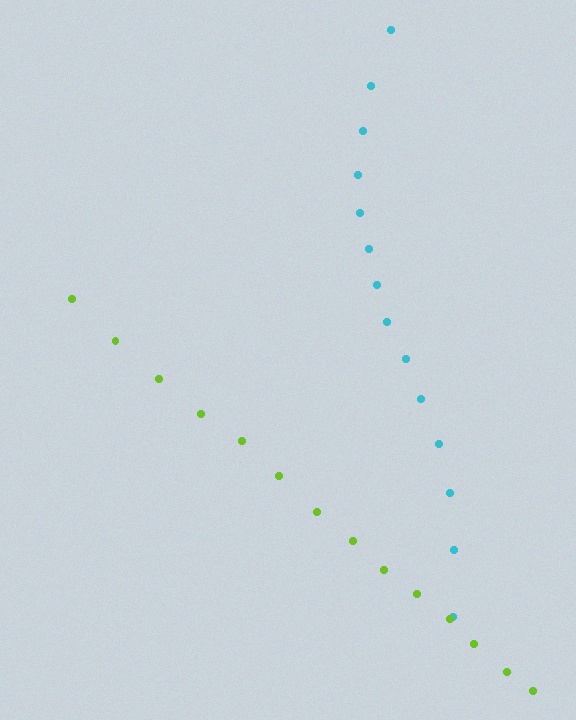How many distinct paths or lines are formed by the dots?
There are 2 distinct paths.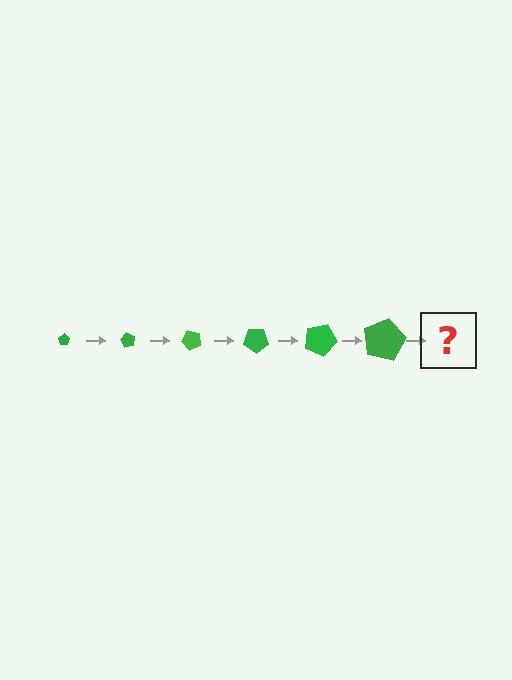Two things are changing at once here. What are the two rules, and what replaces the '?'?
The two rules are that the pentagon grows larger each step and it rotates 60 degrees each step. The '?' should be a pentagon, larger than the previous one and rotated 360 degrees from the start.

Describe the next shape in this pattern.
It should be a pentagon, larger than the previous one and rotated 360 degrees from the start.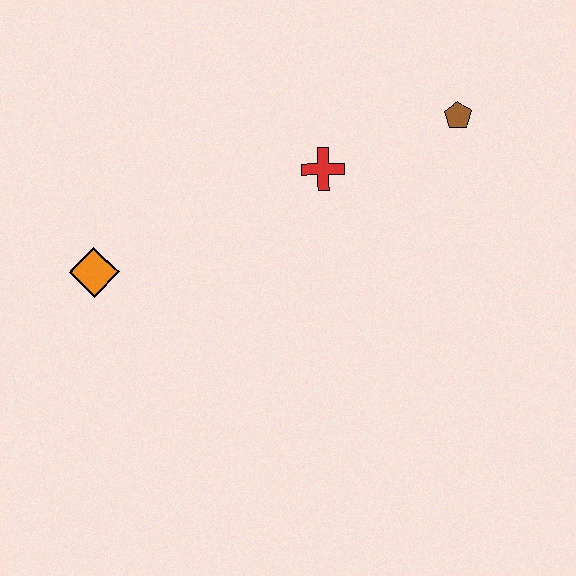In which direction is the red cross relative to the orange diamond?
The red cross is to the right of the orange diamond.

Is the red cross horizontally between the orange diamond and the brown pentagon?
Yes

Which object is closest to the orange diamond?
The red cross is closest to the orange diamond.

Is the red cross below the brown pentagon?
Yes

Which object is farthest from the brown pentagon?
The orange diamond is farthest from the brown pentagon.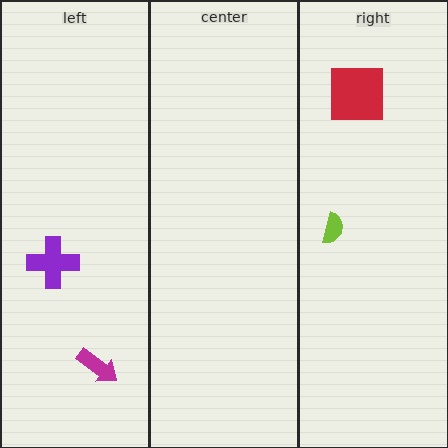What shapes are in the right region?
The red square, the lime semicircle.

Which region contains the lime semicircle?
The right region.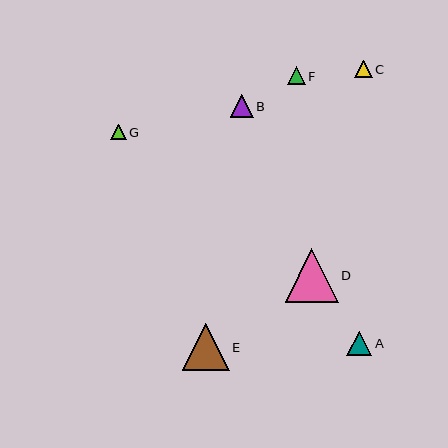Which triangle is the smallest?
Triangle G is the smallest with a size of approximately 15 pixels.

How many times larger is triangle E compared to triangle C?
Triangle E is approximately 2.7 times the size of triangle C.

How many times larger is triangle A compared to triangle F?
Triangle A is approximately 1.4 times the size of triangle F.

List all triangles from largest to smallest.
From largest to smallest: D, E, A, B, F, C, G.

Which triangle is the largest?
Triangle D is the largest with a size of approximately 53 pixels.